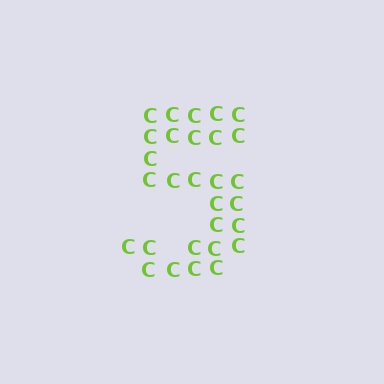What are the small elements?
The small elements are letter C's.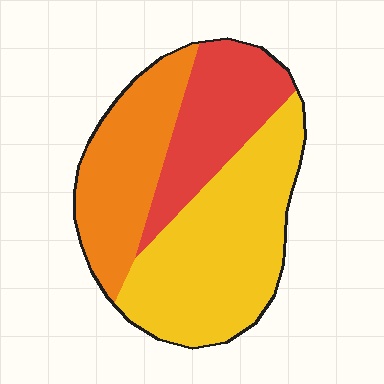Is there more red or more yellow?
Yellow.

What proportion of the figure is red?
Red covers 25% of the figure.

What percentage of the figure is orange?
Orange takes up about one quarter (1/4) of the figure.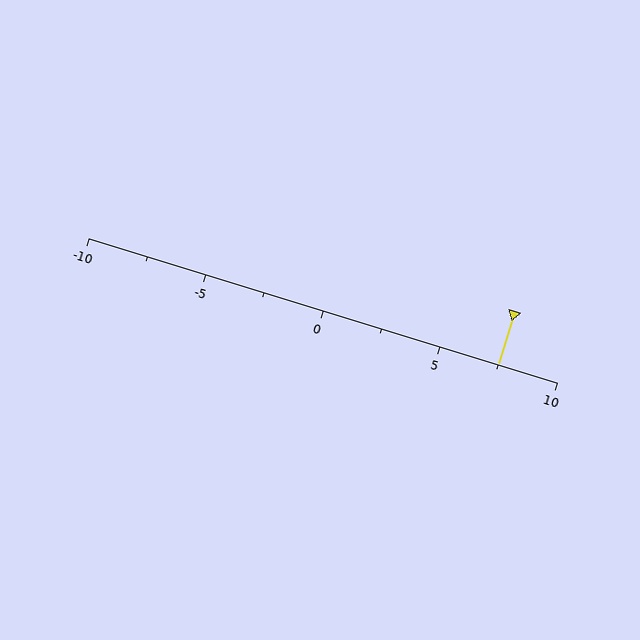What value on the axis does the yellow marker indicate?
The marker indicates approximately 7.5.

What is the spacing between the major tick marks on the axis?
The major ticks are spaced 5 apart.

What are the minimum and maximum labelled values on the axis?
The axis runs from -10 to 10.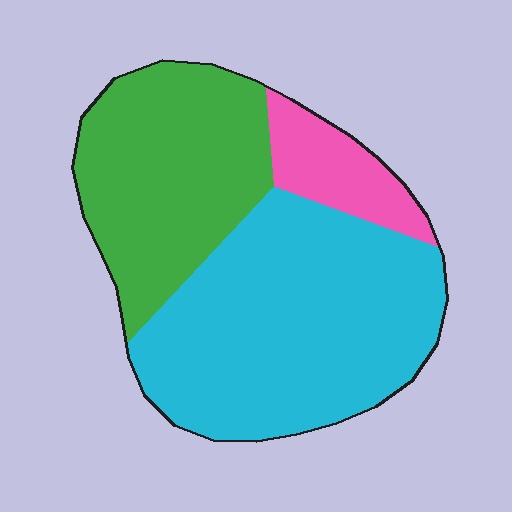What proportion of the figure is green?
Green covers roughly 35% of the figure.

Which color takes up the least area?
Pink, at roughly 10%.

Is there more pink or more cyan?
Cyan.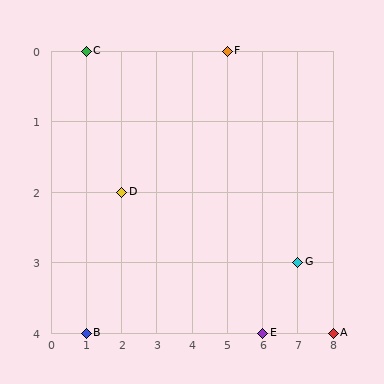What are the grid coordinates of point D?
Point D is at grid coordinates (2, 2).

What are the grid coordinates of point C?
Point C is at grid coordinates (1, 0).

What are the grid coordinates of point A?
Point A is at grid coordinates (8, 4).